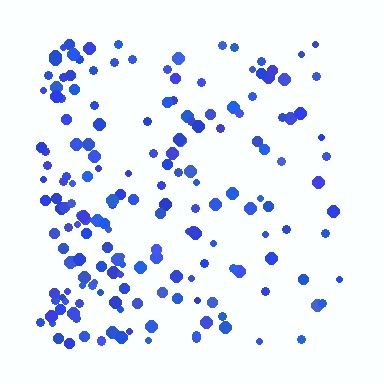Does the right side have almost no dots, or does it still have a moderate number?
Still a moderate number, just noticeably fewer than the left.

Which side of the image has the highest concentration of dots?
The left.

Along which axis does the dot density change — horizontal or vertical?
Horizontal.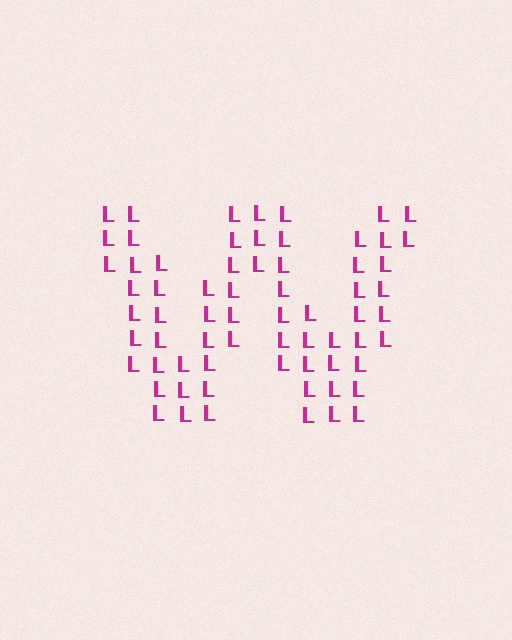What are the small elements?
The small elements are letter L's.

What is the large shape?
The large shape is the letter W.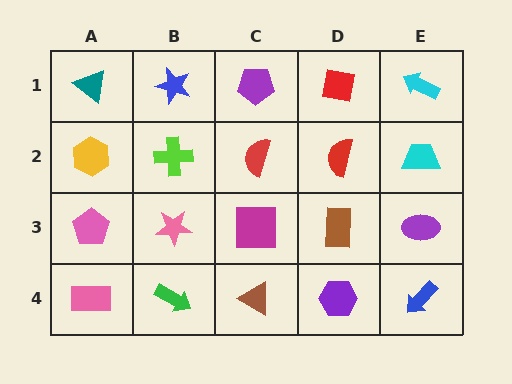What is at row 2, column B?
A lime cross.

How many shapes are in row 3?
5 shapes.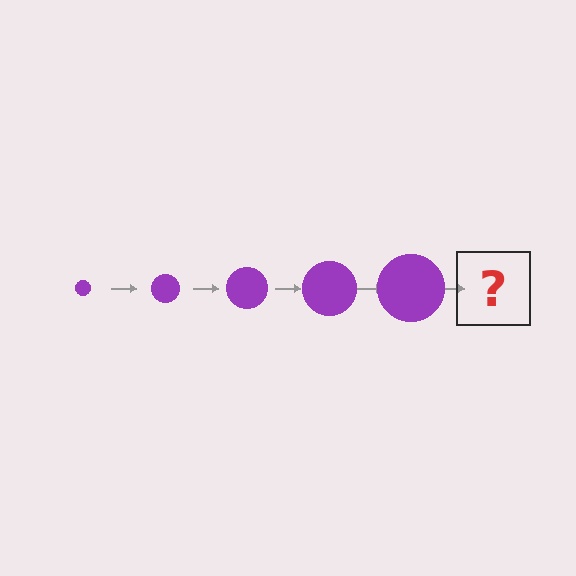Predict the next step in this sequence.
The next step is a purple circle, larger than the previous one.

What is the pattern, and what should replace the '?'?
The pattern is that the circle gets progressively larger each step. The '?' should be a purple circle, larger than the previous one.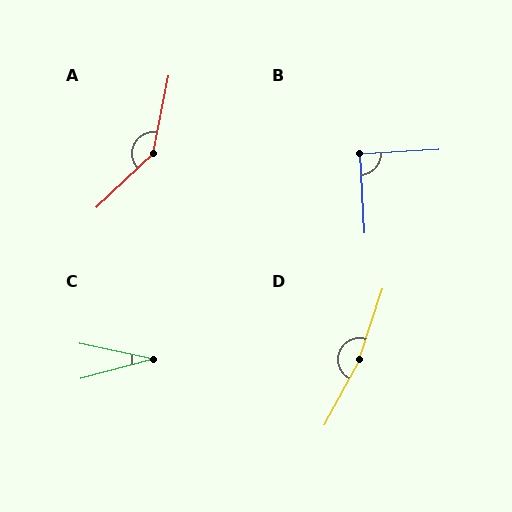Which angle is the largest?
D, at approximately 170 degrees.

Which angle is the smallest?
C, at approximately 27 degrees.